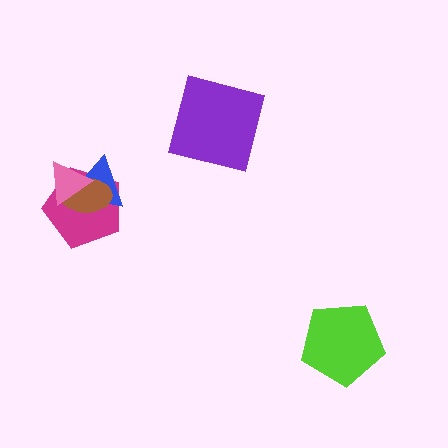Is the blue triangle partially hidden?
Yes, it is partially covered by another shape.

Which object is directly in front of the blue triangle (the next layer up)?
The brown ellipse is directly in front of the blue triangle.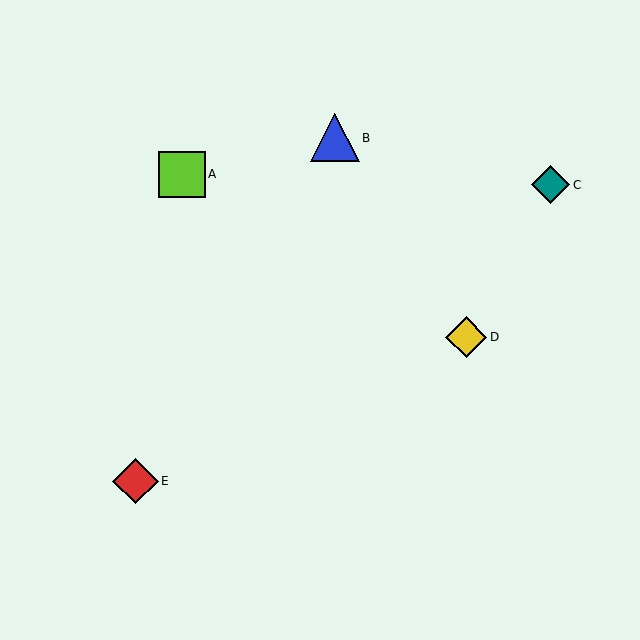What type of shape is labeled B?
Shape B is a blue triangle.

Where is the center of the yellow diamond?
The center of the yellow diamond is at (466, 337).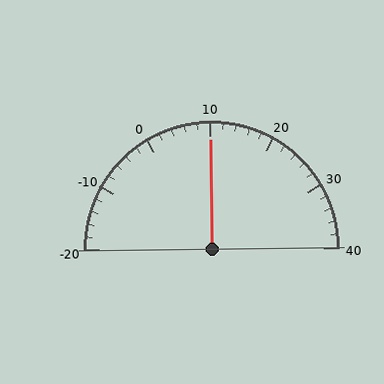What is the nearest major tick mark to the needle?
The nearest major tick mark is 10.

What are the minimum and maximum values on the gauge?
The gauge ranges from -20 to 40.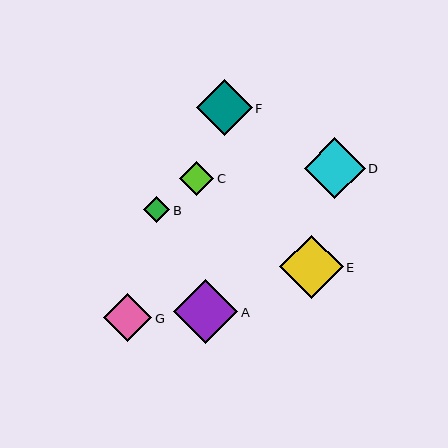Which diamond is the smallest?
Diamond B is the smallest with a size of approximately 26 pixels.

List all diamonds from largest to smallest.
From largest to smallest: A, E, D, F, G, C, B.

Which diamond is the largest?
Diamond A is the largest with a size of approximately 64 pixels.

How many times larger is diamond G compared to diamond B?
Diamond G is approximately 1.8 times the size of diamond B.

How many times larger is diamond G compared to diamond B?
Diamond G is approximately 1.8 times the size of diamond B.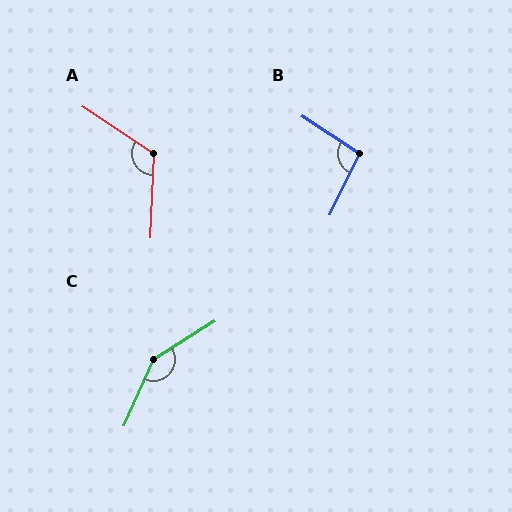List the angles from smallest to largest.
B (97°), A (121°), C (146°).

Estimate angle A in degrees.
Approximately 121 degrees.